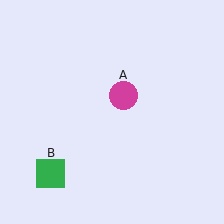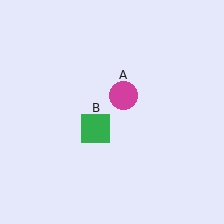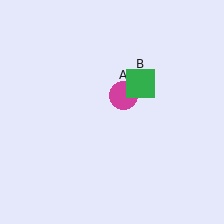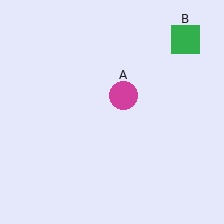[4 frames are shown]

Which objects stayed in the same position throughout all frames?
Magenta circle (object A) remained stationary.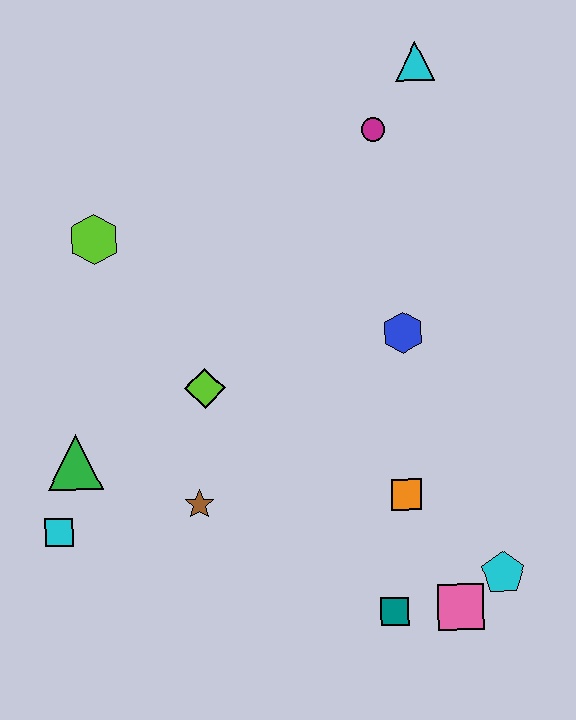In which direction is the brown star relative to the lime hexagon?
The brown star is below the lime hexagon.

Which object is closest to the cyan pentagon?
The pink square is closest to the cyan pentagon.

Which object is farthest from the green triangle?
The cyan triangle is farthest from the green triangle.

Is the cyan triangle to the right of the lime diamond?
Yes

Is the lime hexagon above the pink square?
Yes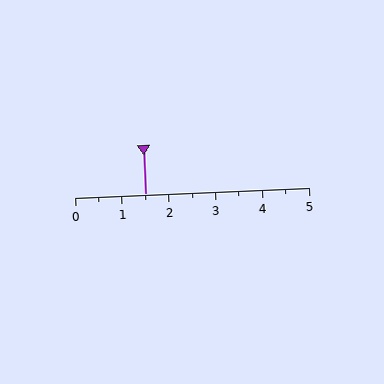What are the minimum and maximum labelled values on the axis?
The axis runs from 0 to 5.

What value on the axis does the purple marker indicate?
The marker indicates approximately 1.5.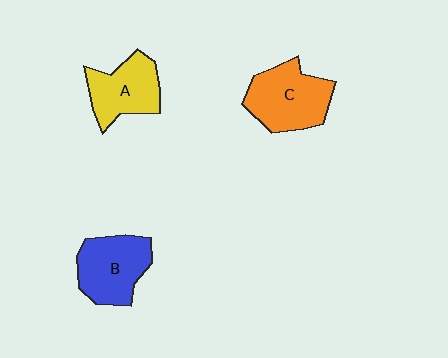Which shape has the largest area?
Shape C (orange).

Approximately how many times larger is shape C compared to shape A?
Approximately 1.2 times.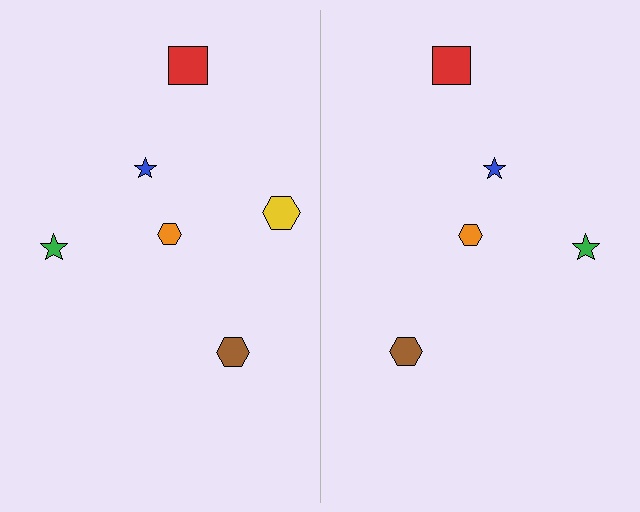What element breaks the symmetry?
A yellow hexagon is missing from the right side.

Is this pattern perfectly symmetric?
No, the pattern is not perfectly symmetric. A yellow hexagon is missing from the right side.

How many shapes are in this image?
There are 11 shapes in this image.